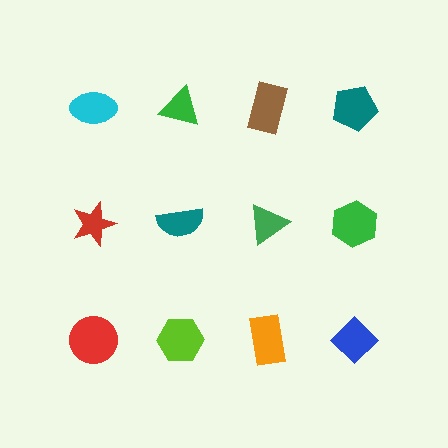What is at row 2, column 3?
A green triangle.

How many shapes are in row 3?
4 shapes.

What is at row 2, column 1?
A red star.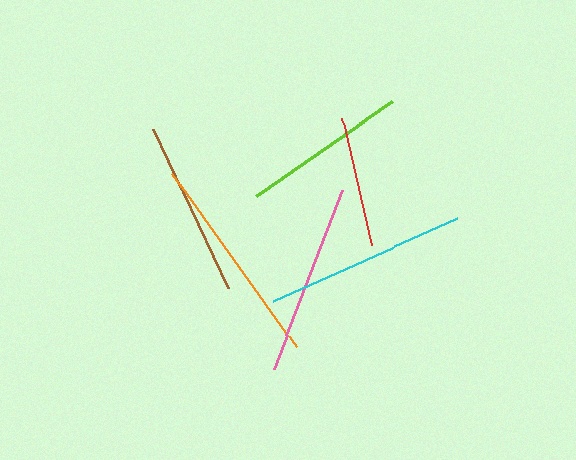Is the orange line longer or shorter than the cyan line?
The orange line is longer than the cyan line.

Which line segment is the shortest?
The red line is the shortest at approximately 131 pixels.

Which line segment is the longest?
The orange line is the longest at approximately 213 pixels.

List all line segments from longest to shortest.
From longest to shortest: orange, cyan, pink, brown, lime, red.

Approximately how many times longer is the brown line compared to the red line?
The brown line is approximately 1.4 times the length of the red line.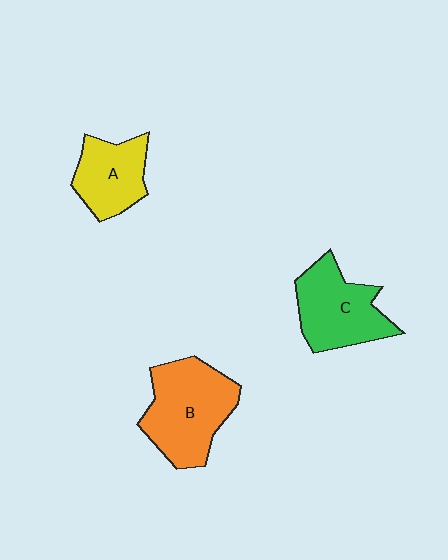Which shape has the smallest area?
Shape A (yellow).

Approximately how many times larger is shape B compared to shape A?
Approximately 1.5 times.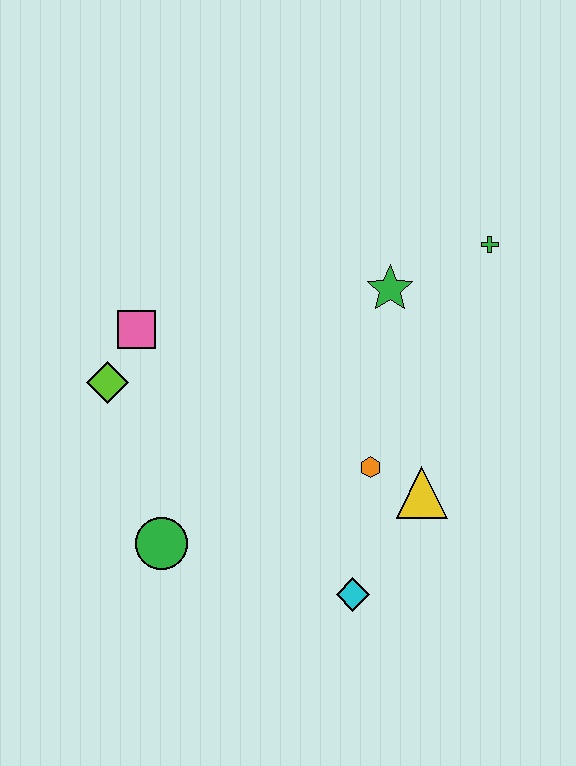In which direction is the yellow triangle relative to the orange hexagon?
The yellow triangle is to the right of the orange hexagon.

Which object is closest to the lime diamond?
The pink square is closest to the lime diamond.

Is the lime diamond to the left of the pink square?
Yes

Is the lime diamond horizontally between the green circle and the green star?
No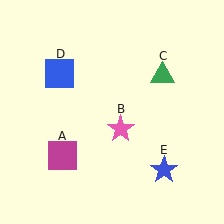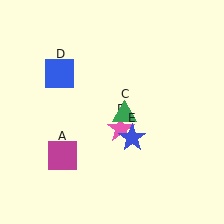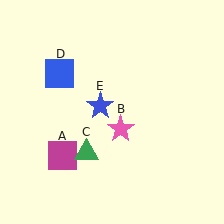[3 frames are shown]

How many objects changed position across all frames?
2 objects changed position: green triangle (object C), blue star (object E).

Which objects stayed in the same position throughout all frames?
Magenta square (object A) and pink star (object B) and blue square (object D) remained stationary.